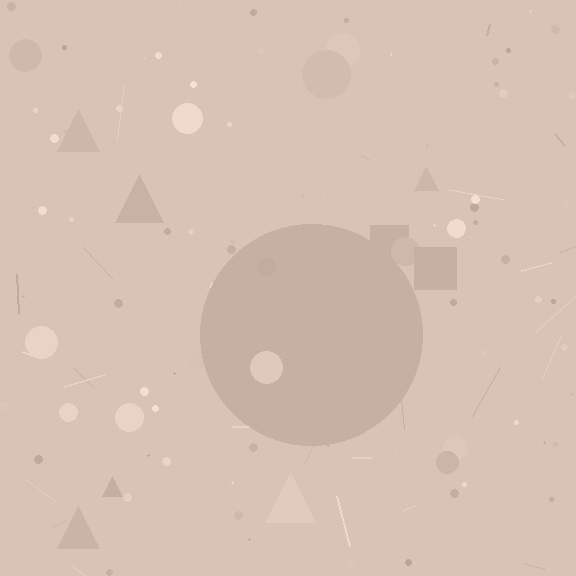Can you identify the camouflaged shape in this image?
The camouflaged shape is a circle.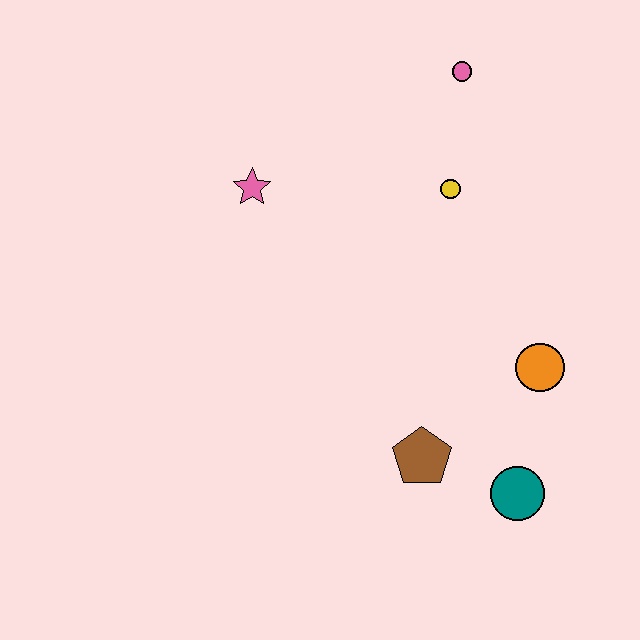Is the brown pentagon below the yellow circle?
Yes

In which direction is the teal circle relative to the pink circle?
The teal circle is below the pink circle.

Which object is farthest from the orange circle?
The pink star is farthest from the orange circle.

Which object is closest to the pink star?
The yellow circle is closest to the pink star.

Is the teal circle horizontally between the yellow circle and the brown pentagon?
No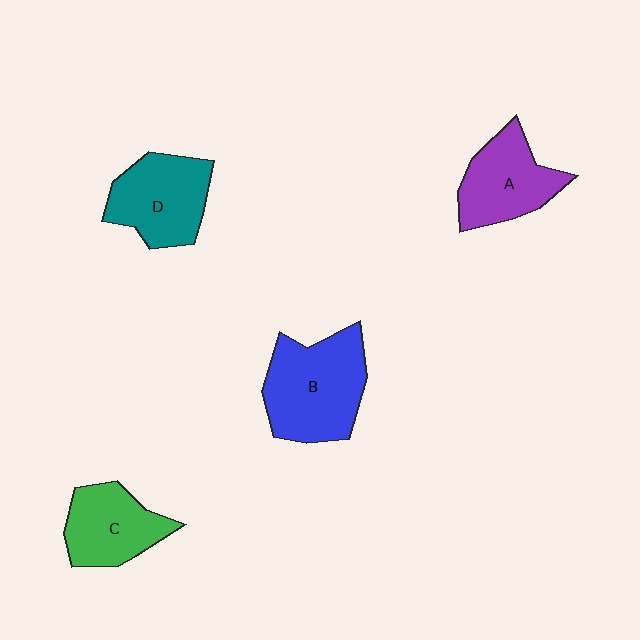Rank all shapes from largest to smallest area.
From largest to smallest: B (blue), D (teal), A (purple), C (green).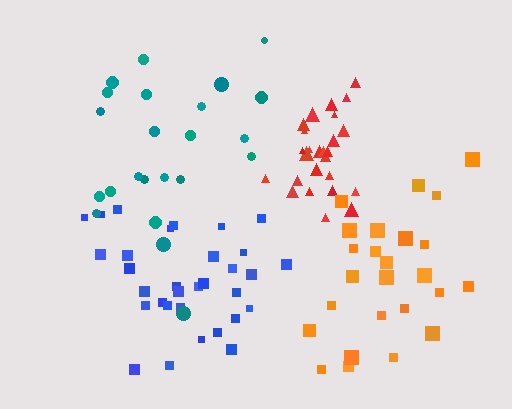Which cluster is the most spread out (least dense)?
Teal.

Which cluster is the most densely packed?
Red.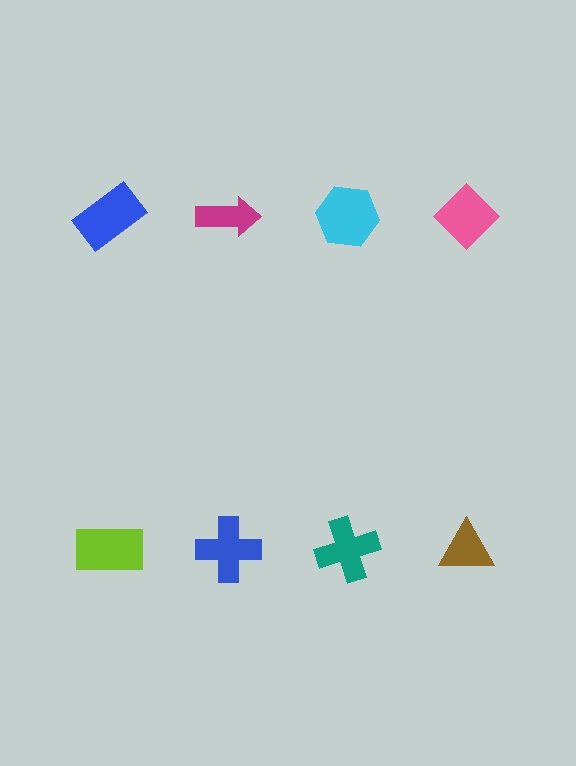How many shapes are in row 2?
4 shapes.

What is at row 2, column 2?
A blue cross.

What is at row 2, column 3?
A teal cross.